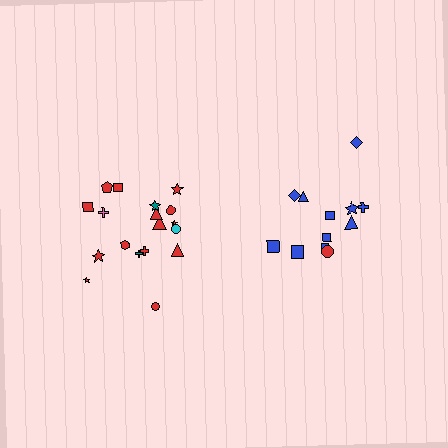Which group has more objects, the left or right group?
The left group.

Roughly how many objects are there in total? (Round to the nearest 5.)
Roughly 30 objects in total.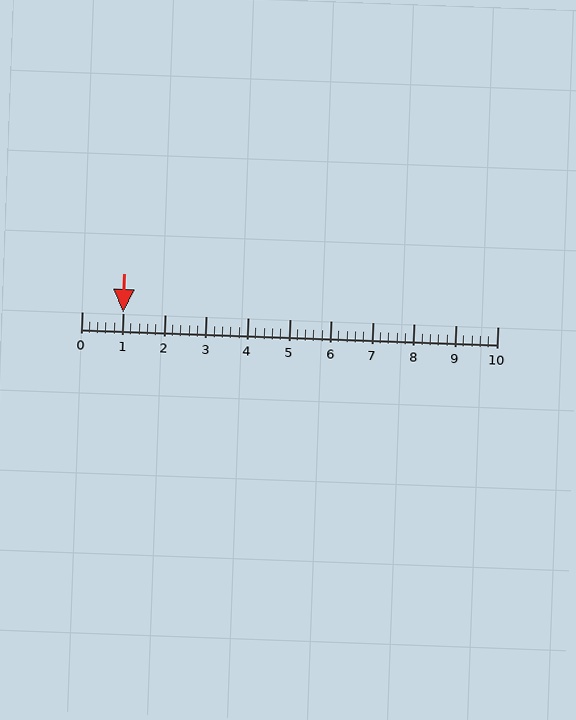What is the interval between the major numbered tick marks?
The major tick marks are spaced 1 units apart.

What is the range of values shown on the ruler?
The ruler shows values from 0 to 10.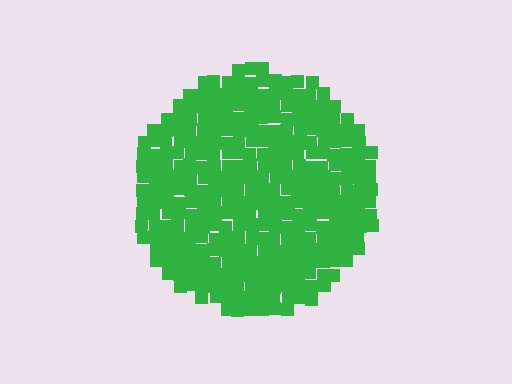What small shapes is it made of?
It is made of small squares.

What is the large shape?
The large shape is a circle.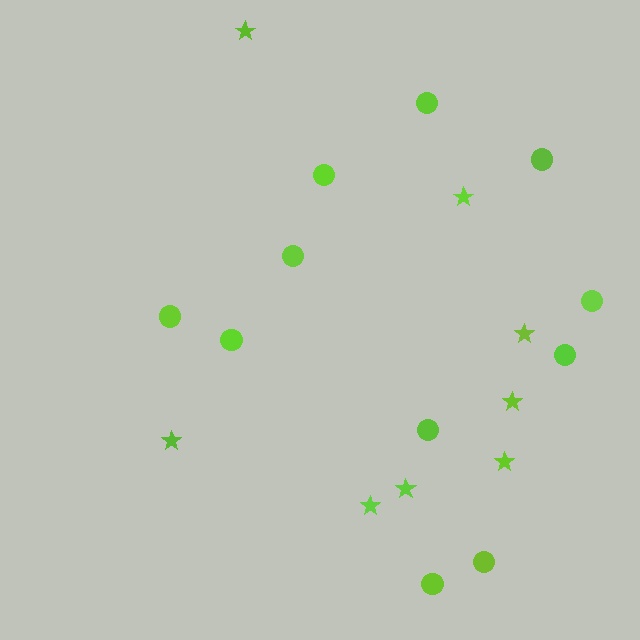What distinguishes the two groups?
There are 2 groups: one group of stars (8) and one group of circles (11).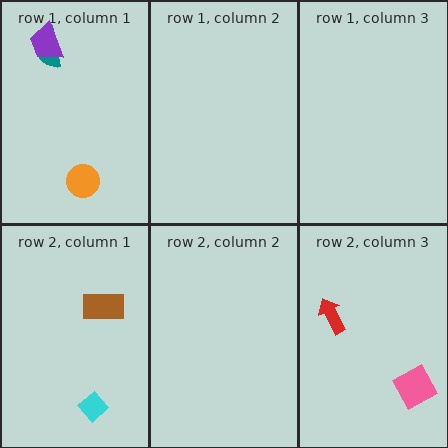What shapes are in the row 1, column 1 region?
The teal semicircle, the purple trapezoid, the orange circle.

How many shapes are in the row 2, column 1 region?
2.